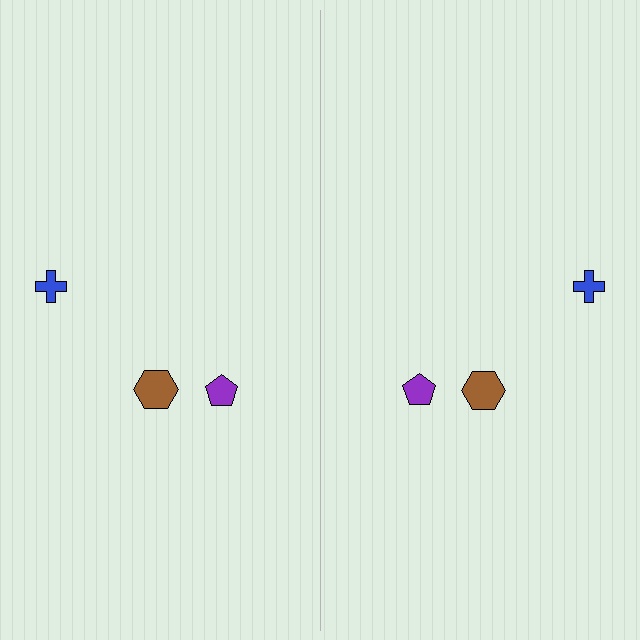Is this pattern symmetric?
Yes, this pattern has bilateral (reflection) symmetry.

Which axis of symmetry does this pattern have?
The pattern has a vertical axis of symmetry running through the center of the image.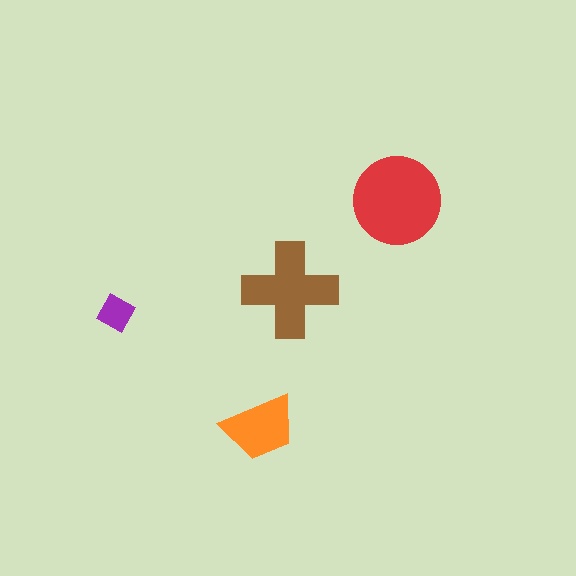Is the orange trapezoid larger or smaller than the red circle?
Smaller.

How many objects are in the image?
There are 4 objects in the image.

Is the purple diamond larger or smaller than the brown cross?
Smaller.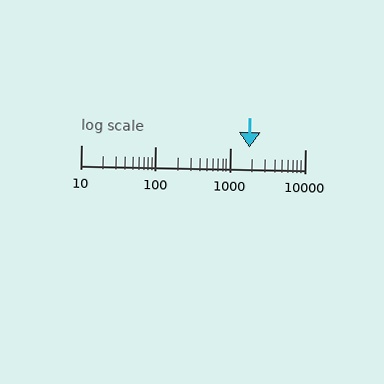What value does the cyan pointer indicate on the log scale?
The pointer indicates approximately 1800.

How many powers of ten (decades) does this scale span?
The scale spans 3 decades, from 10 to 10000.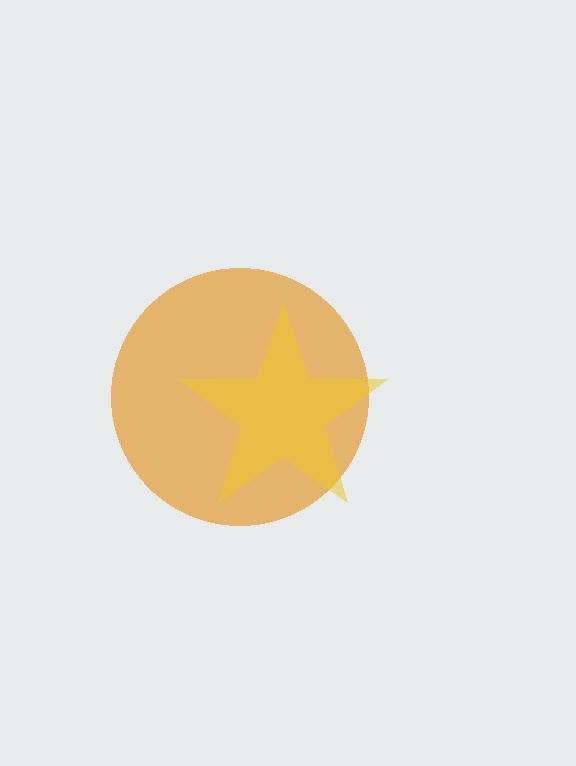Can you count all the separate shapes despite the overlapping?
Yes, there are 2 separate shapes.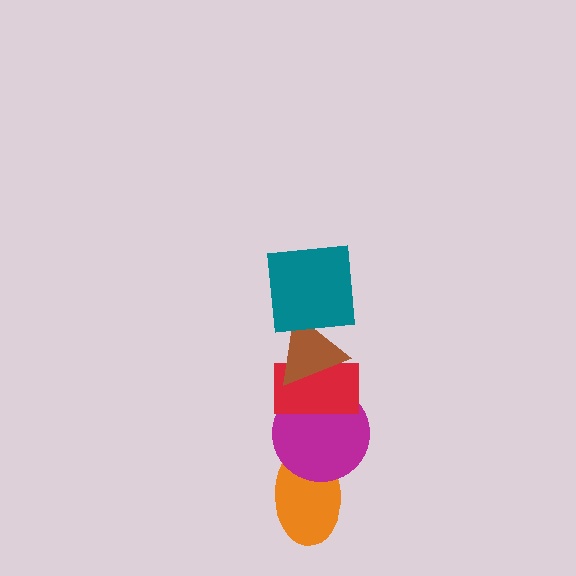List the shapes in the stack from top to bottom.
From top to bottom: the teal square, the brown triangle, the red rectangle, the magenta circle, the orange ellipse.